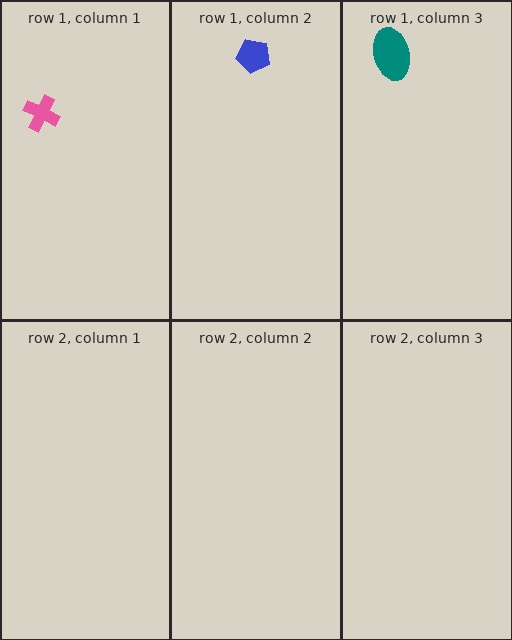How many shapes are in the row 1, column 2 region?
1.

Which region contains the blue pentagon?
The row 1, column 2 region.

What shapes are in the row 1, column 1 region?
The pink cross.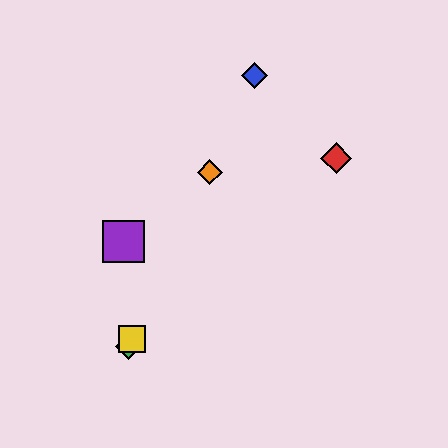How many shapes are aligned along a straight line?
4 shapes (the blue diamond, the green diamond, the yellow square, the orange diamond) are aligned along a straight line.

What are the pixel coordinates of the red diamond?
The red diamond is at (336, 158).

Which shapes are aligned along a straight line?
The blue diamond, the green diamond, the yellow square, the orange diamond are aligned along a straight line.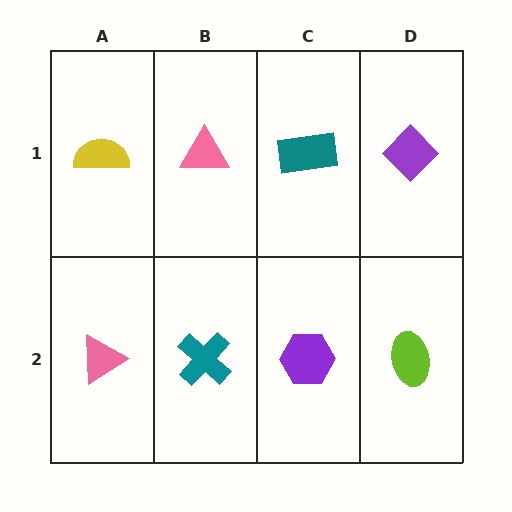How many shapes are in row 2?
4 shapes.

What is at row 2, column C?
A purple hexagon.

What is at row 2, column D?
A lime ellipse.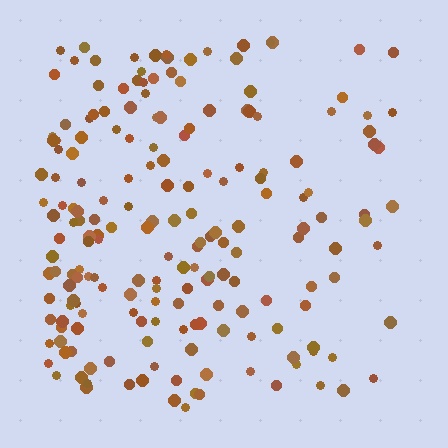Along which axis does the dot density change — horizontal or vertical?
Horizontal.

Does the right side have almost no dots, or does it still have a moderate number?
Still a moderate number, just noticeably fewer than the left.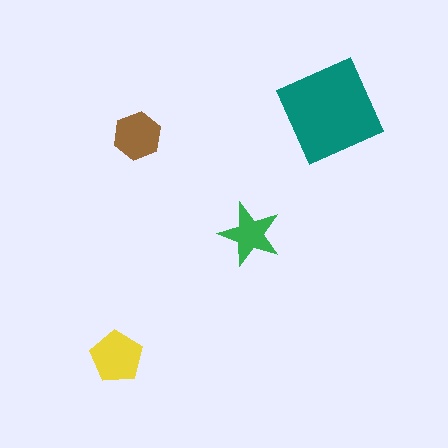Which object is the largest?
The teal square.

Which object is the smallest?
The green star.